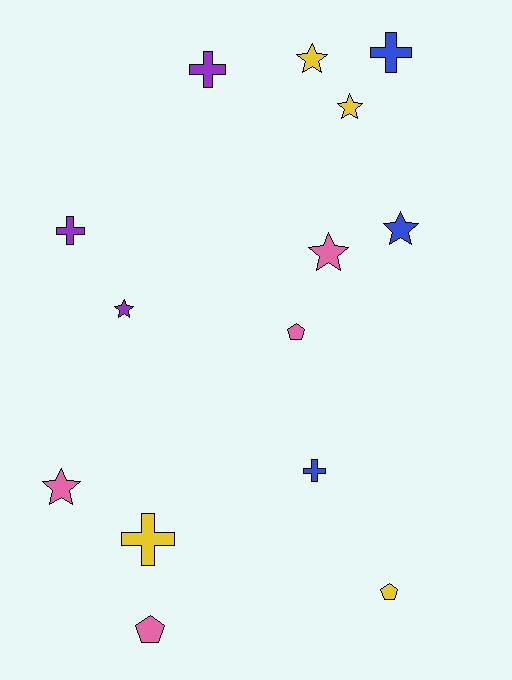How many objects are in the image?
There are 14 objects.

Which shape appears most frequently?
Star, with 6 objects.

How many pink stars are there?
There are 2 pink stars.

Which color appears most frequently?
Yellow, with 4 objects.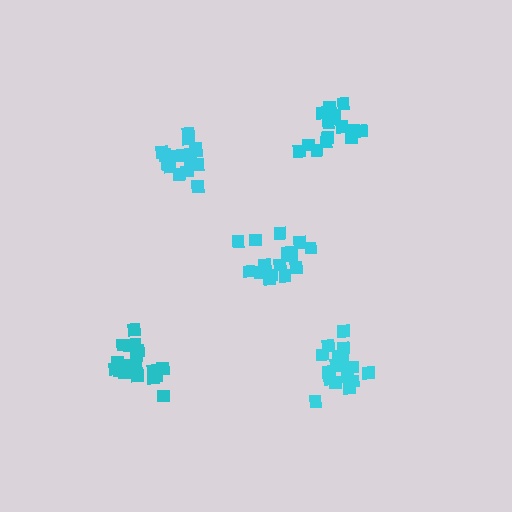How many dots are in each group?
Group 1: 15 dots, Group 2: 16 dots, Group 3: 19 dots, Group 4: 15 dots, Group 5: 17 dots (82 total).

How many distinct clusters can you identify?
There are 5 distinct clusters.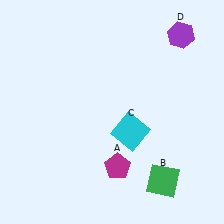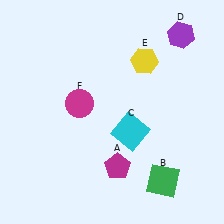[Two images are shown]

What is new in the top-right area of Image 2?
A yellow hexagon (E) was added in the top-right area of Image 2.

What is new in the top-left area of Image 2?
A magenta circle (F) was added in the top-left area of Image 2.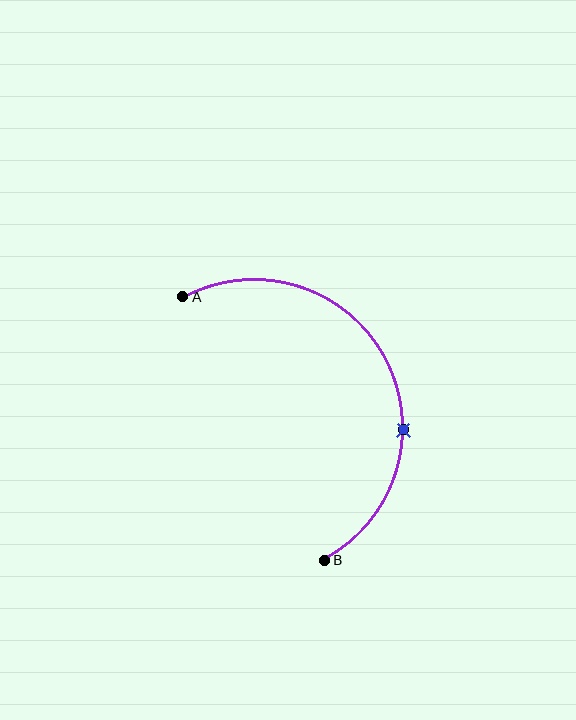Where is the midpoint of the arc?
The arc midpoint is the point on the curve farthest from the straight line joining A and B. It sits to the right of that line.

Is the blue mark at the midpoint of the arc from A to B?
No. The blue mark lies on the arc but is closer to endpoint B. The arc midpoint would be at the point on the curve equidistant along the arc from both A and B.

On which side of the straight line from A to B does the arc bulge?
The arc bulges to the right of the straight line connecting A and B.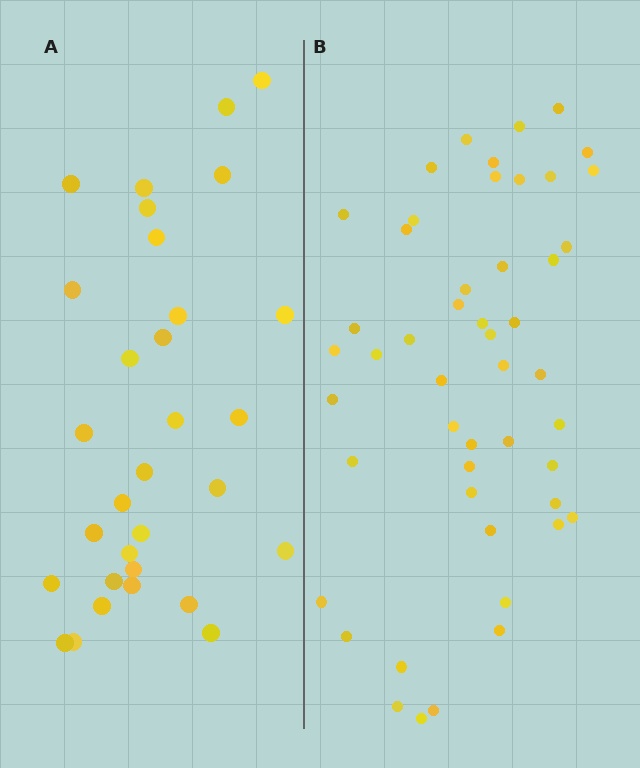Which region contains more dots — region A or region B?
Region B (the right region) has more dots.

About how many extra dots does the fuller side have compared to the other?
Region B has approximately 20 more dots than region A.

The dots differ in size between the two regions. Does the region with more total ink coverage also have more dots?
No. Region A has more total ink coverage because its dots are larger, but region B actually contains more individual dots. Total area can be misleading — the number of items is what matters here.